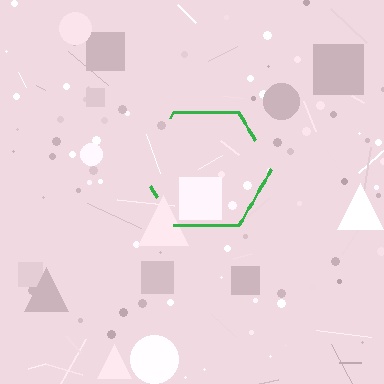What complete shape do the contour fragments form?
The contour fragments form a hexagon.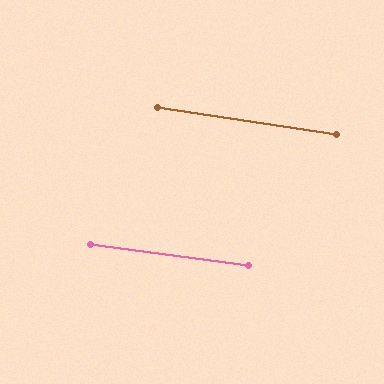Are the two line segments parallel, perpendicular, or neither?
Parallel — their directions differ by only 1.1°.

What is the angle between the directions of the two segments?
Approximately 1 degree.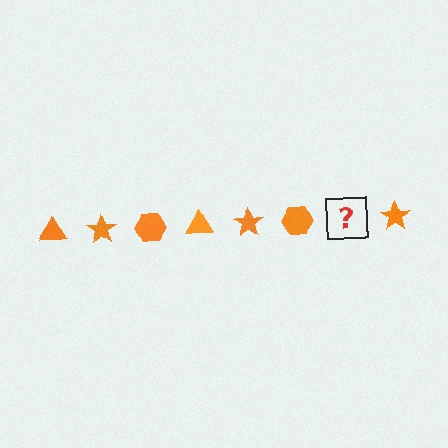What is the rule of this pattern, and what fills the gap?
The rule is that the pattern cycles through triangle, star, hexagon shapes in orange. The gap should be filled with an orange triangle.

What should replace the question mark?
The question mark should be replaced with an orange triangle.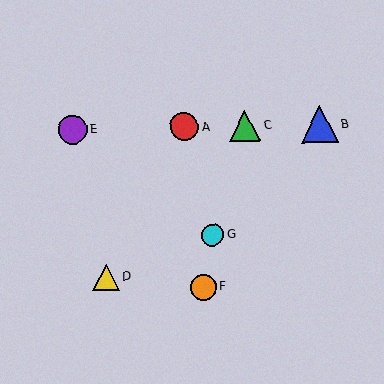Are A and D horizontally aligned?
No, A is at y≈127 and D is at y≈277.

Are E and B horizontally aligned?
Yes, both are at y≈130.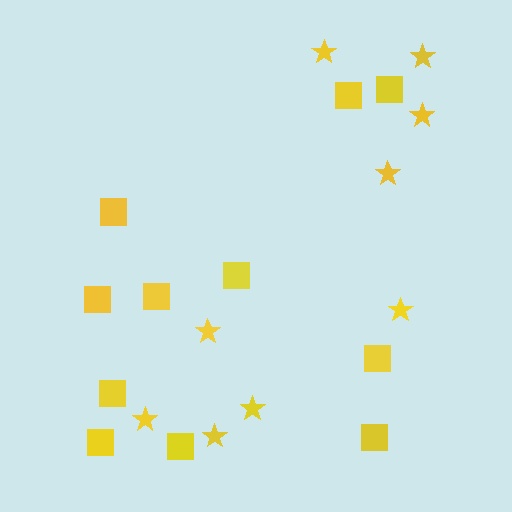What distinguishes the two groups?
There are 2 groups: one group of squares (11) and one group of stars (9).